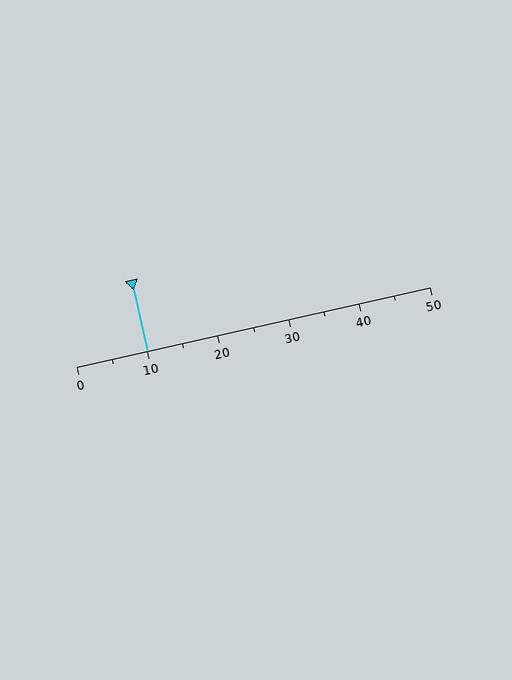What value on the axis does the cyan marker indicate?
The marker indicates approximately 10.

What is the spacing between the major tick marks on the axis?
The major ticks are spaced 10 apart.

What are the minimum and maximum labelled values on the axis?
The axis runs from 0 to 50.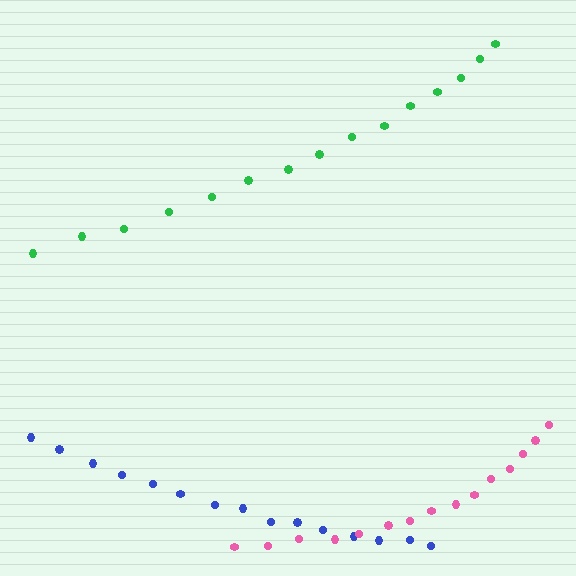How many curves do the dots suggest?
There are 3 distinct paths.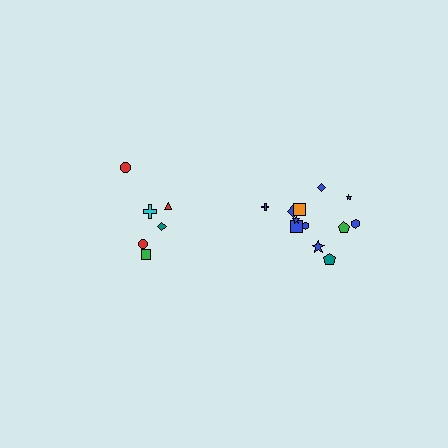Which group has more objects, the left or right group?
The right group.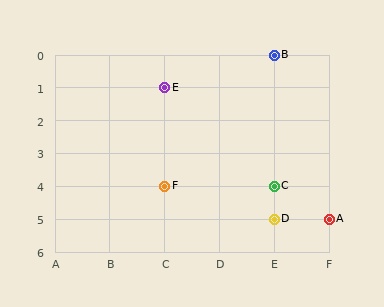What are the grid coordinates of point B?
Point B is at grid coordinates (E, 0).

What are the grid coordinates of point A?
Point A is at grid coordinates (F, 5).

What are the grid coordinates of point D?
Point D is at grid coordinates (E, 5).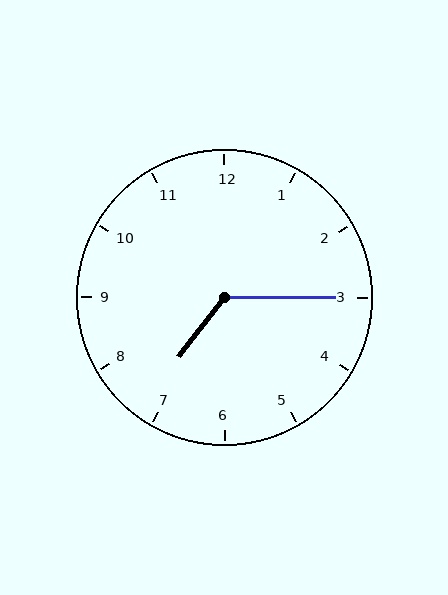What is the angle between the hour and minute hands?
Approximately 128 degrees.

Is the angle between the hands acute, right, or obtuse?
It is obtuse.